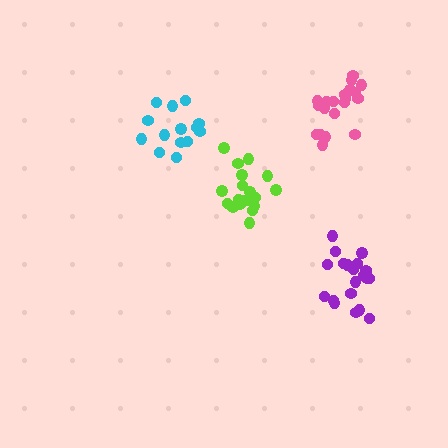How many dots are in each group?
Group 1: 14 dots, Group 2: 20 dots, Group 3: 20 dots, Group 4: 20 dots (74 total).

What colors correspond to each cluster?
The clusters are colored: cyan, purple, pink, lime.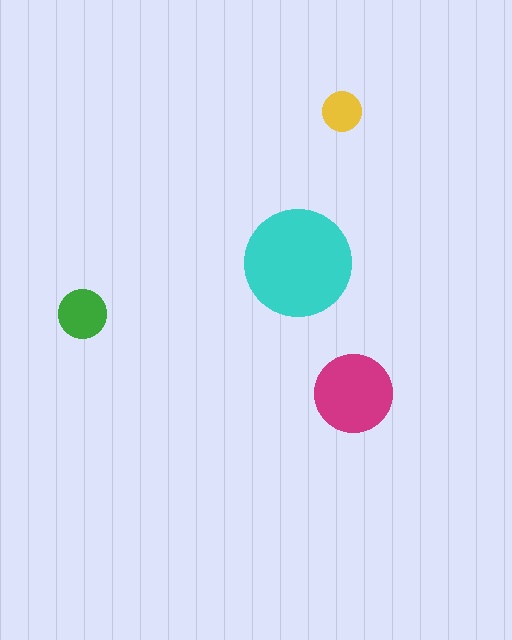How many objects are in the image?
There are 4 objects in the image.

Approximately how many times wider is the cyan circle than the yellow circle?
About 2.5 times wider.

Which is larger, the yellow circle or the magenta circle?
The magenta one.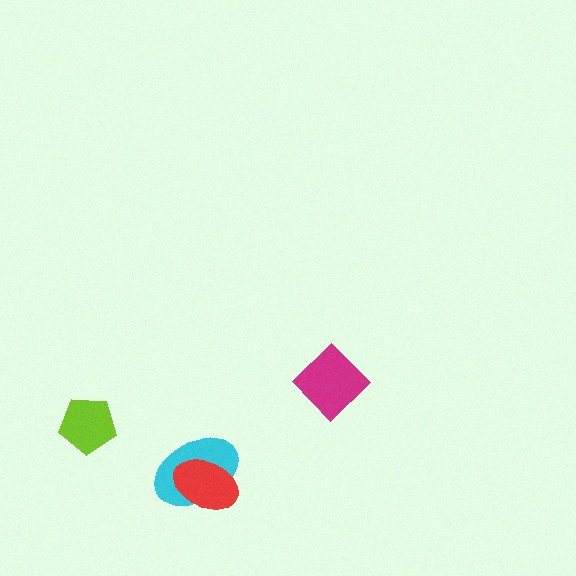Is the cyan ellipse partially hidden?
Yes, it is partially covered by another shape.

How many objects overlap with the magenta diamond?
0 objects overlap with the magenta diamond.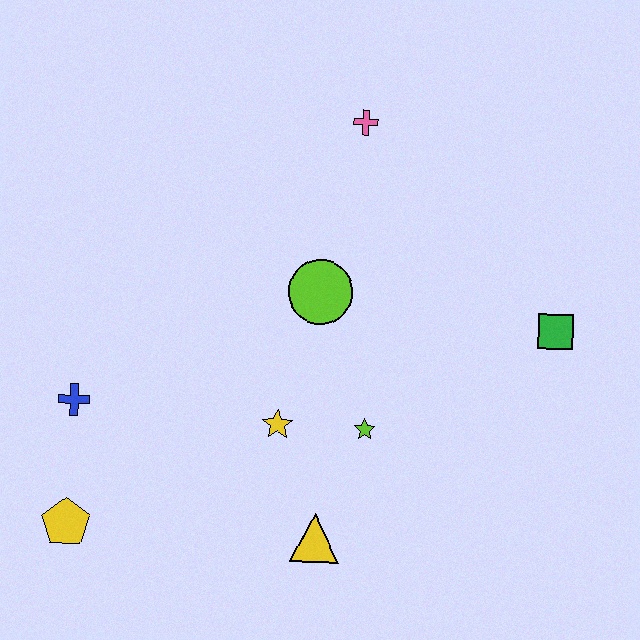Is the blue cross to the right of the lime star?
No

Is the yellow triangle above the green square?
No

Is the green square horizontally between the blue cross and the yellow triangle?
No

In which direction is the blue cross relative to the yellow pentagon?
The blue cross is above the yellow pentagon.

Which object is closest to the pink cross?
The lime circle is closest to the pink cross.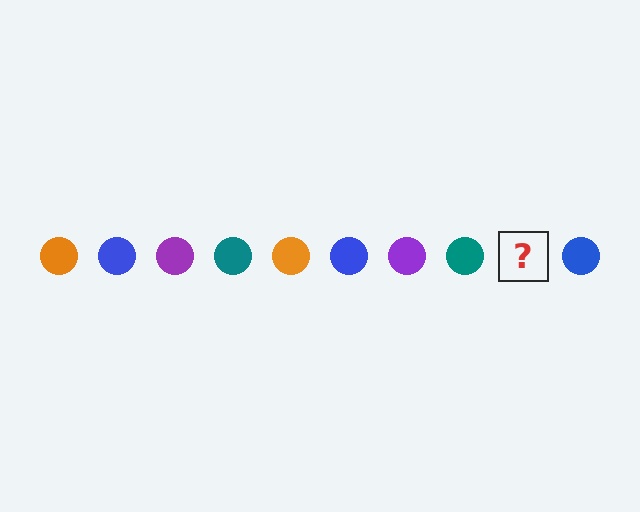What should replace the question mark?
The question mark should be replaced with an orange circle.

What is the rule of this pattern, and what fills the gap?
The rule is that the pattern cycles through orange, blue, purple, teal circles. The gap should be filled with an orange circle.